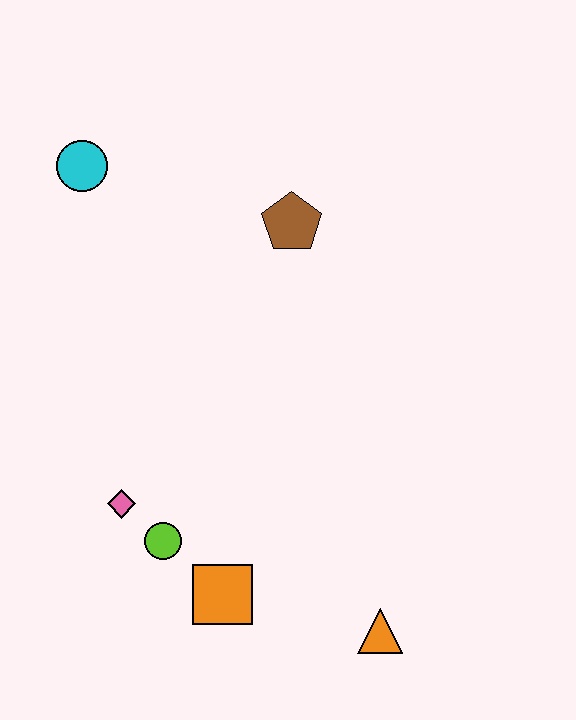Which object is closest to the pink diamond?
The lime circle is closest to the pink diamond.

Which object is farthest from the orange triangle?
The cyan circle is farthest from the orange triangle.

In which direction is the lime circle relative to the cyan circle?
The lime circle is below the cyan circle.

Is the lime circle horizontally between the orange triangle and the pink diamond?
Yes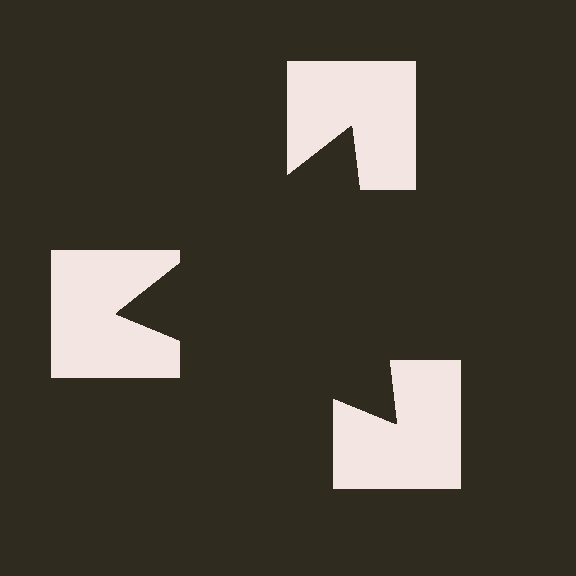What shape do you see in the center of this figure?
An illusory triangle — its edges are inferred from the aligned wedge cuts in the notched squares, not physically drawn.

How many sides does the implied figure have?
3 sides.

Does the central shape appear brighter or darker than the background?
It typically appears slightly darker than the background, even though no actual brightness change is drawn.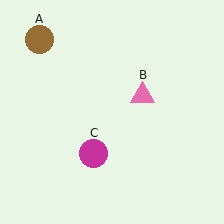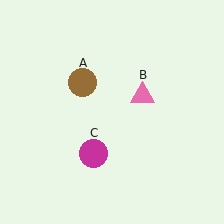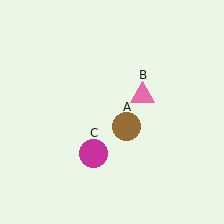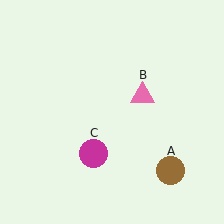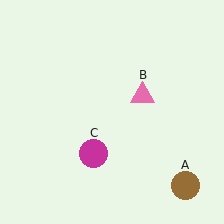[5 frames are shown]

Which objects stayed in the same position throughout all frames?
Pink triangle (object B) and magenta circle (object C) remained stationary.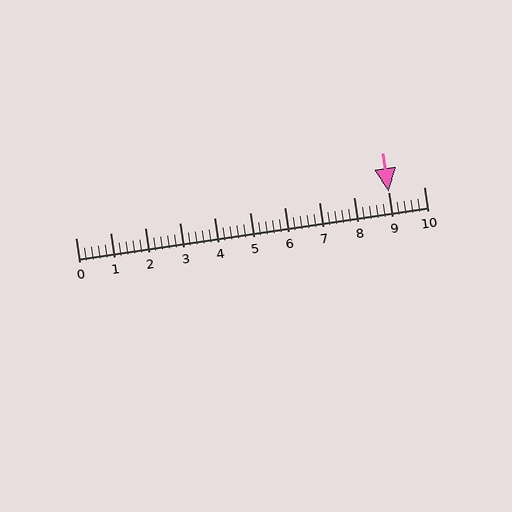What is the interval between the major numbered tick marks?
The major tick marks are spaced 1 units apart.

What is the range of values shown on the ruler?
The ruler shows values from 0 to 10.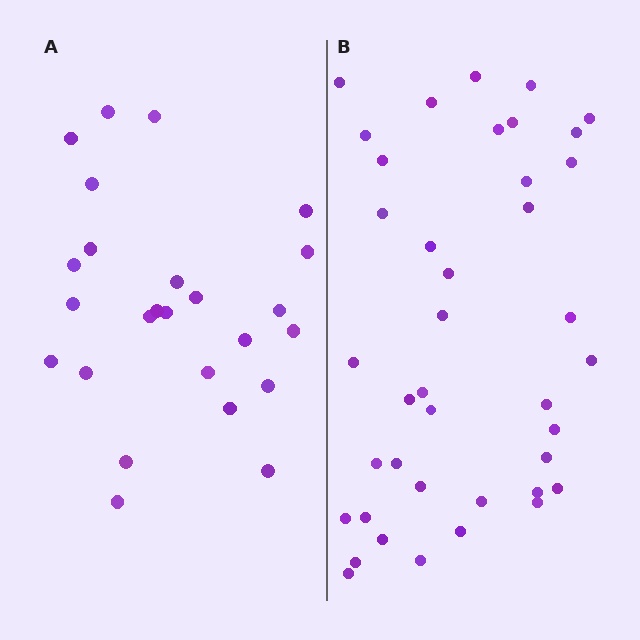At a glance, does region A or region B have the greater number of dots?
Region B (the right region) has more dots.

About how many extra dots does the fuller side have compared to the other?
Region B has approximately 15 more dots than region A.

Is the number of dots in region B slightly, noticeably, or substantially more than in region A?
Region B has substantially more. The ratio is roughly 1.6 to 1.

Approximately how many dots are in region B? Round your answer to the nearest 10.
About 40 dots.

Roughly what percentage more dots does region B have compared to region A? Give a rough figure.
About 60% more.